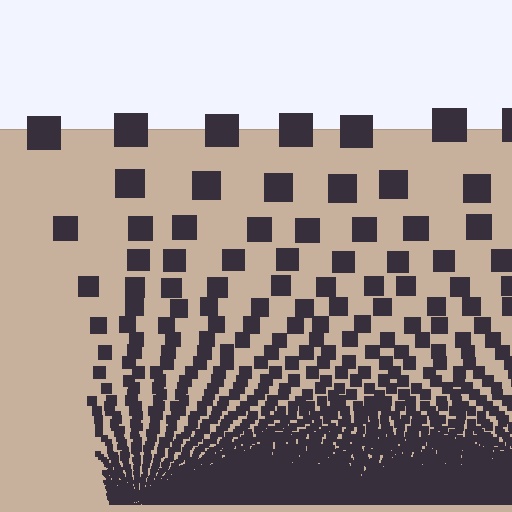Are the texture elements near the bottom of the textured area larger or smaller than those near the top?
Smaller. The gradient is inverted — elements near the bottom are smaller and denser.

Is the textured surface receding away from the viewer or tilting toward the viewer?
The surface appears to tilt toward the viewer. Texture elements get larger and sparser toward the top.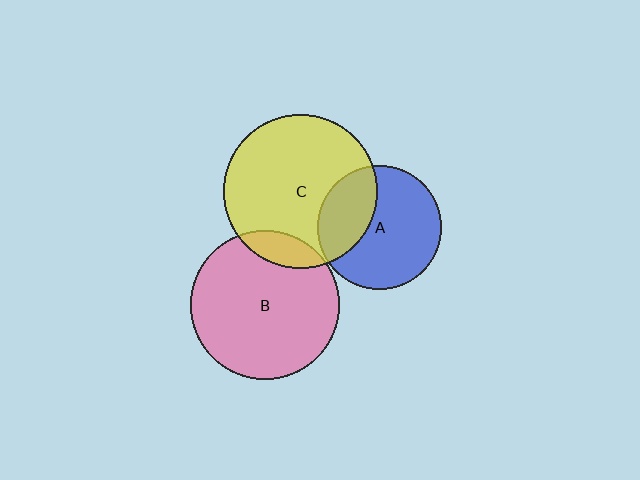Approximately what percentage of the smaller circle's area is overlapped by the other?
Approximately 30%.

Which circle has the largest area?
Circle C (yellow).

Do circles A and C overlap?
Yes.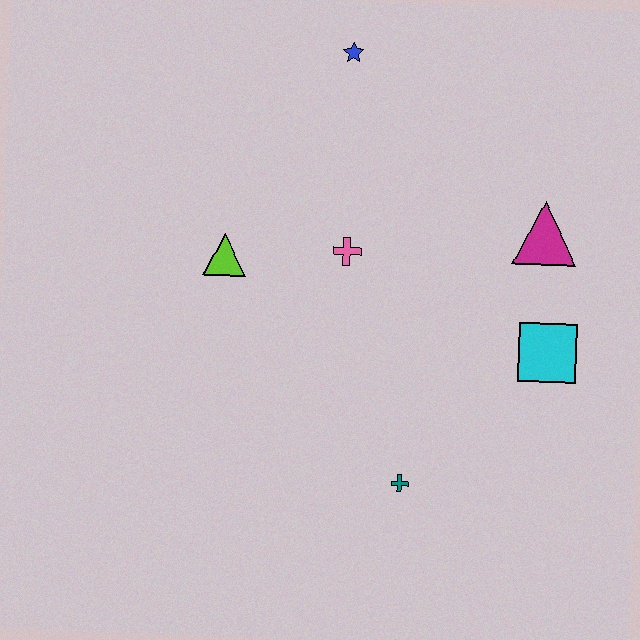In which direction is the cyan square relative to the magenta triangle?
The cyan square is below the magenta triangle.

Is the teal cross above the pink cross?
No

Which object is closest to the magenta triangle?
The cyan square is closest to the magenta triangle.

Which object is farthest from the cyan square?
The blue star is farthest from the cyan square.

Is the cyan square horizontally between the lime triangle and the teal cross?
No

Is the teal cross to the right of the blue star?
Yes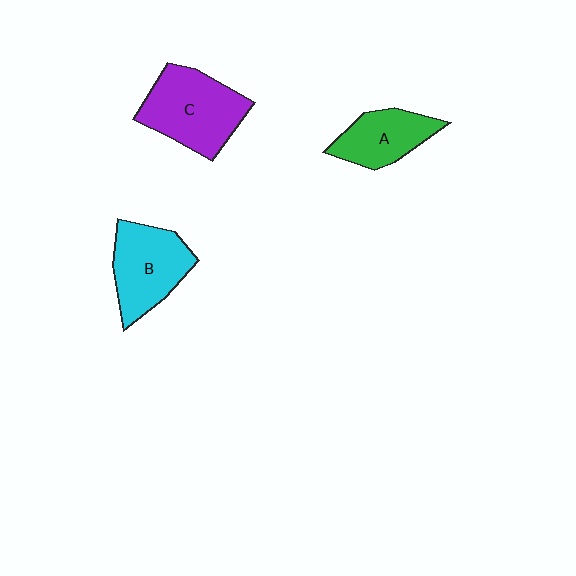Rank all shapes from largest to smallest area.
From largest to smallest: C (purple), B (cyan), A (green).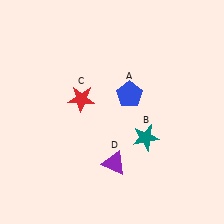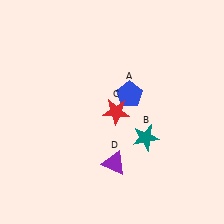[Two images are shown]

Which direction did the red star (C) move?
The red star (C) moved right.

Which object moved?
The red star (C) moved right.